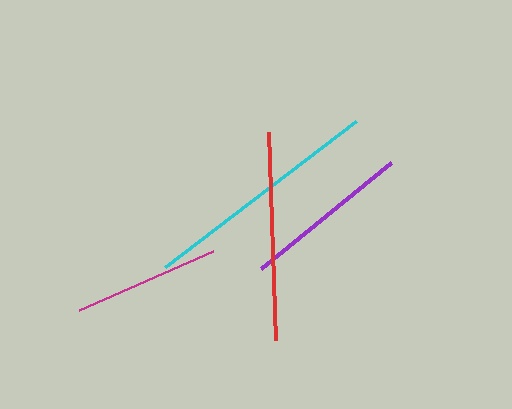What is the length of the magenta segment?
The magenta segment is approximately 147 pixels long.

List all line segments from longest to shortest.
From longest to shortest: cyan, red, purple, magenta.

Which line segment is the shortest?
The magenta line is the shortest at approximately 147 pixels.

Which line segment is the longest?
The cyan line is the longest at approximately 241 pixels.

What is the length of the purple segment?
The purple segment is approximately 168 pixels long.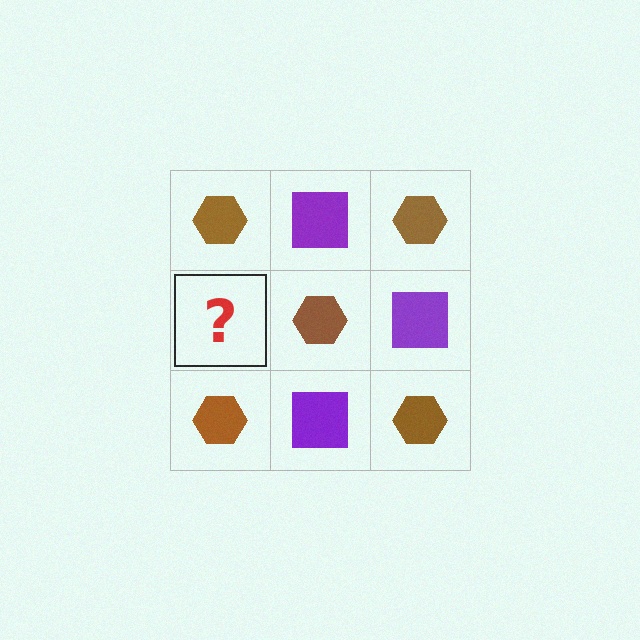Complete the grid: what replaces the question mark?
The question mark should be replaced with a purple square.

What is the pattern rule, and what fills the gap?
The rule is that it alternates brown hexagon and purple square in a checkerboard pattern. The gap should be filled with a purple square.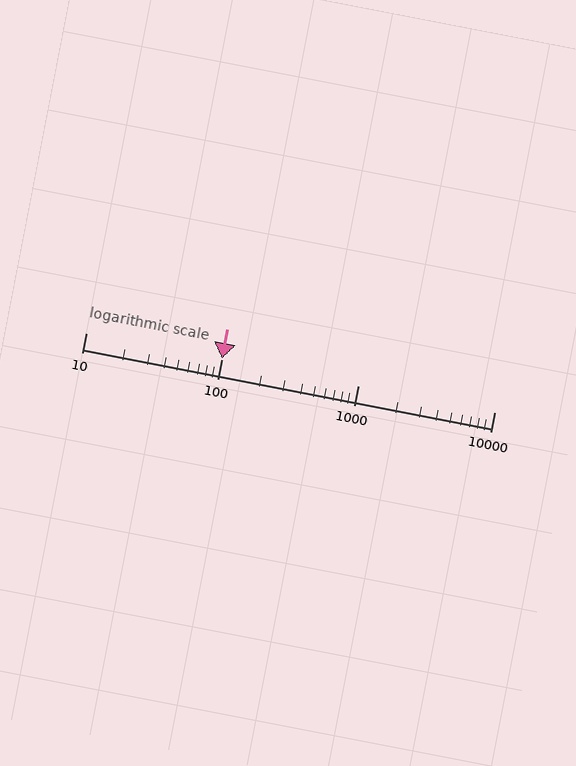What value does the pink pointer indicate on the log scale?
The pointer indicates approximately 100.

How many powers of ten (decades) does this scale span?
The scale spans 3 decades, from 10 to 10000.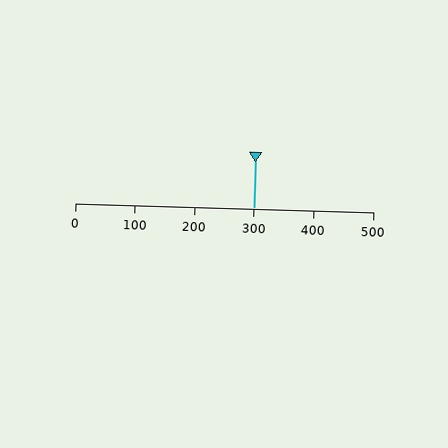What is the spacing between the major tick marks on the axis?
The major ticks are spaced 100 apart.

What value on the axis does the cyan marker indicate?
The marker indicates approximately 300.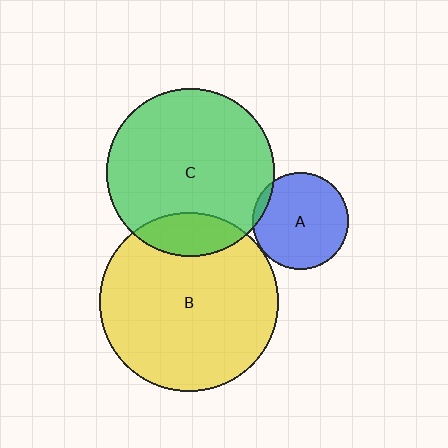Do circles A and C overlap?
Yes.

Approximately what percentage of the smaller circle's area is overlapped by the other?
Approximately 5%.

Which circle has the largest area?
Circle B (yellow).